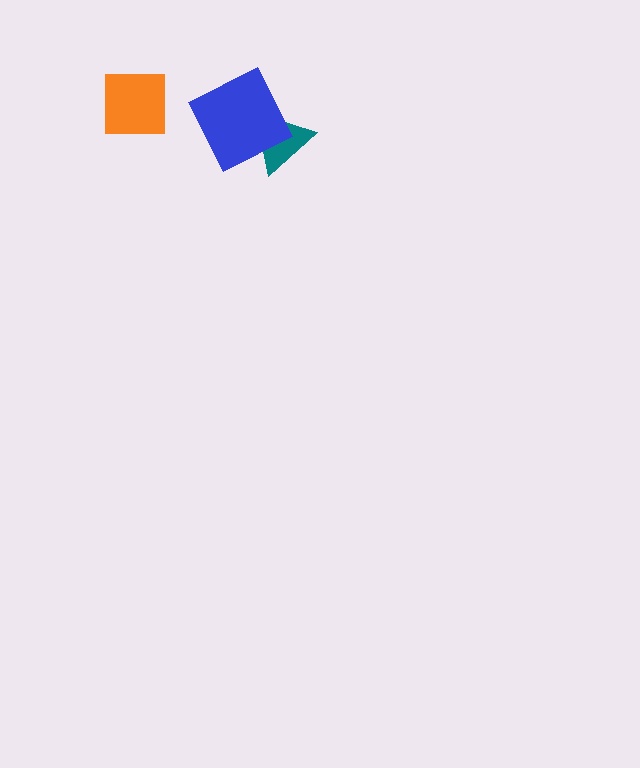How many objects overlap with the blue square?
1 object overlaps with the blue square.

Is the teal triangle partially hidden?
Yes, it is partially covered by another shape.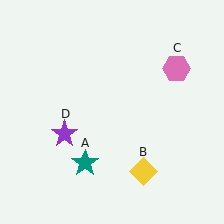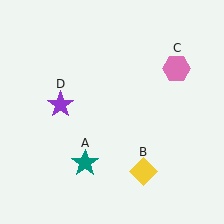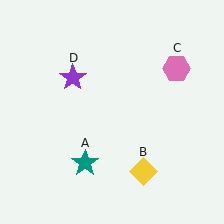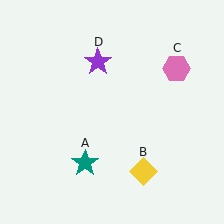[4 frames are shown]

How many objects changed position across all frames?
1 object changed position: purple star (object D).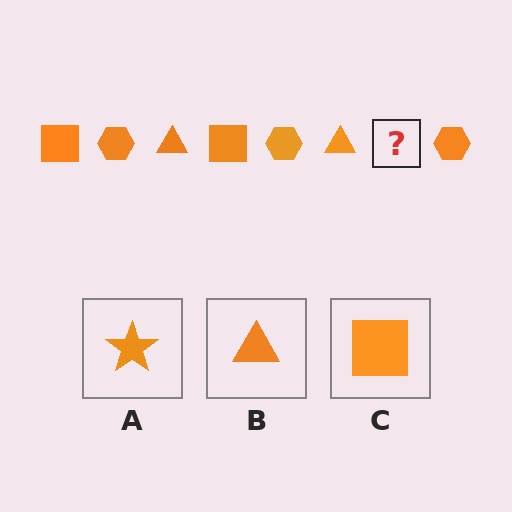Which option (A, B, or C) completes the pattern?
C.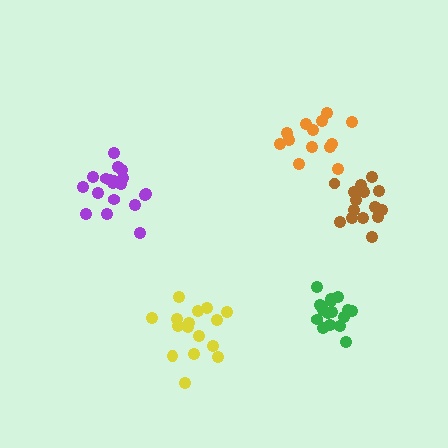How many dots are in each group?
Group 1: 19 dots, Group 2: 17 dots, Group 3: 13 dots, Group 4: 16 dots, Group 5: 16 dots (81 total).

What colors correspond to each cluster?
The clusters are colored: purple, yellow, orange, brown, green.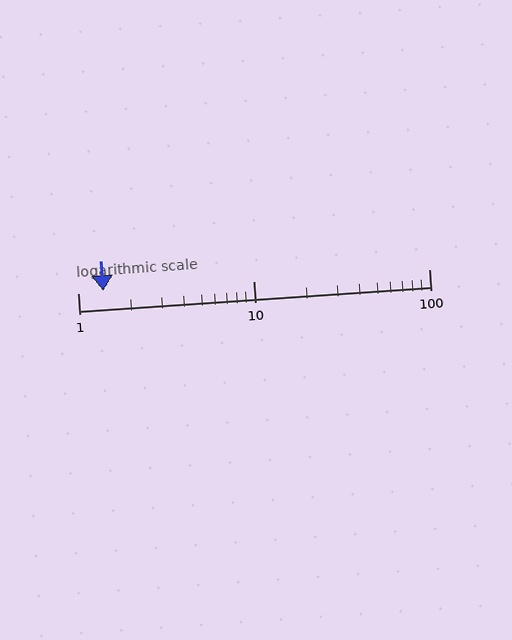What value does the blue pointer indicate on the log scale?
The pointer indicates approximately 1.4.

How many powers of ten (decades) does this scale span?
The scale spans 2 decades, from 1 to 100.